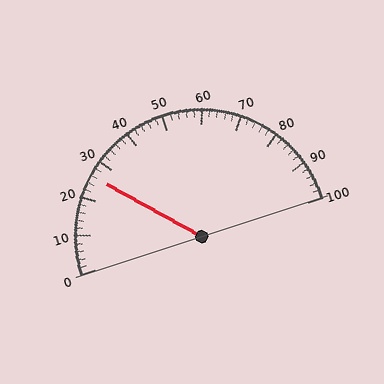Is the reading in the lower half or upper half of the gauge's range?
The reading is in the lower half of the range (0 to 100).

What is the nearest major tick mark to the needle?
The nearest major tick mark is 30.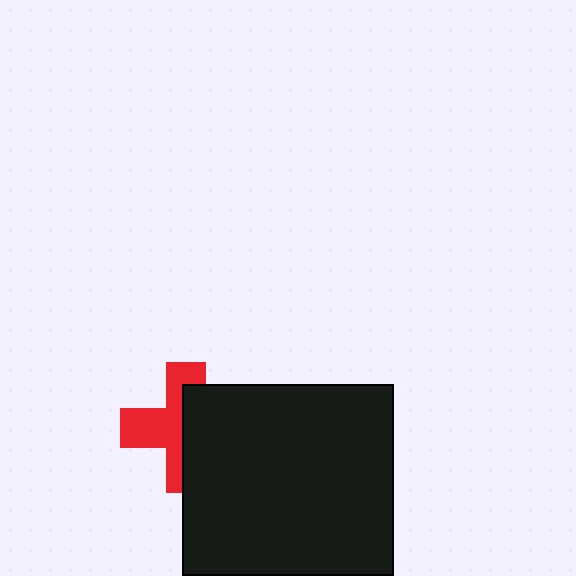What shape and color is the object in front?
The object in front is a black rectangle.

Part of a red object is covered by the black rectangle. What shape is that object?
It is a cross.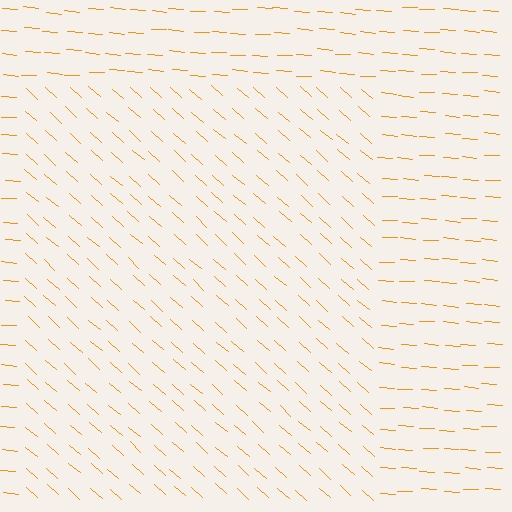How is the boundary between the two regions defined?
The boundary is defined purely by a change in line orientation (approximately 37 degrees difference). All lines are the same color and thickness.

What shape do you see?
I see a rectangle.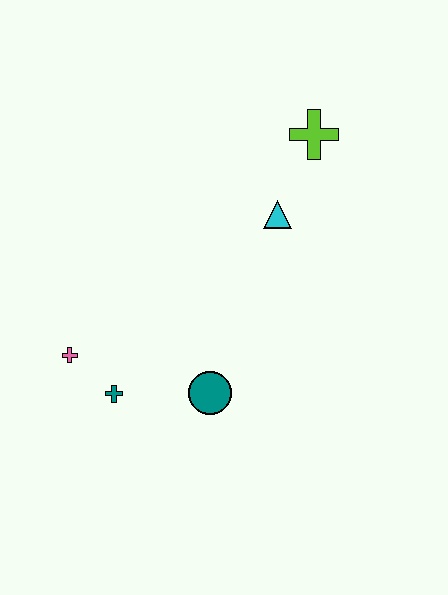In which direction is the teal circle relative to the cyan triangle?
The teal circle is below the cyan triangle.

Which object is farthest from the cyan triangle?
The pink cross is farthest from the cyan triangle.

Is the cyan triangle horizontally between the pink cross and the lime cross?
Yes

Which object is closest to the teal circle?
The teal cross is closest to the teal circle.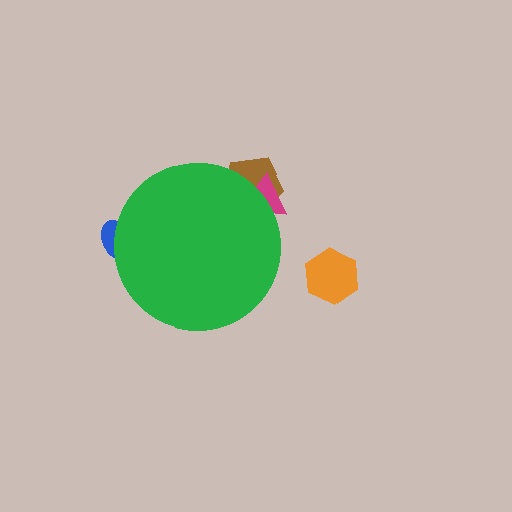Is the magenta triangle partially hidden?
Yes, the magenta triangle is partially hidden behind the green circle.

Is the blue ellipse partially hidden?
Yes, the blue ellipse is partially hidden behind the green circle.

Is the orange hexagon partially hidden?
No, the orange hexagon is fully visible.